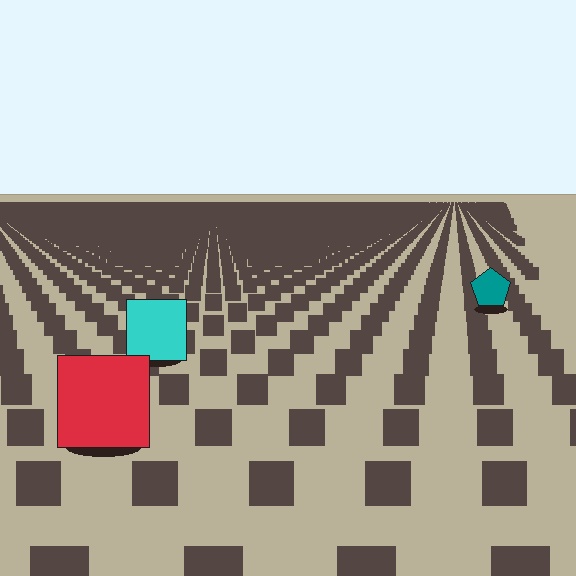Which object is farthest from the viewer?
The teal pentagon is farthest from the viewer. It appears smaller and the ground texture around it is denser.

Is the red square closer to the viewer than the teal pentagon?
Yes. The red square is closer — you can tell from the texture gradient: the ground texture is coarser near it.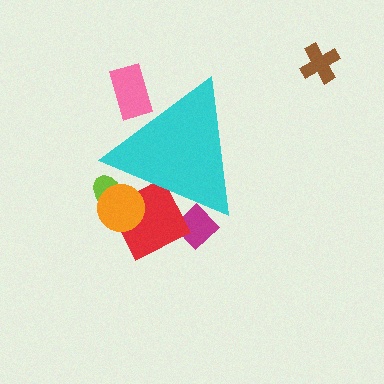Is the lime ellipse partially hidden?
Yes, the lime ellipse is partially hidden behind the cyan triangle.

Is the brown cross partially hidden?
No, the brown cross is fully visible.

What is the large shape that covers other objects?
A cyan triangle.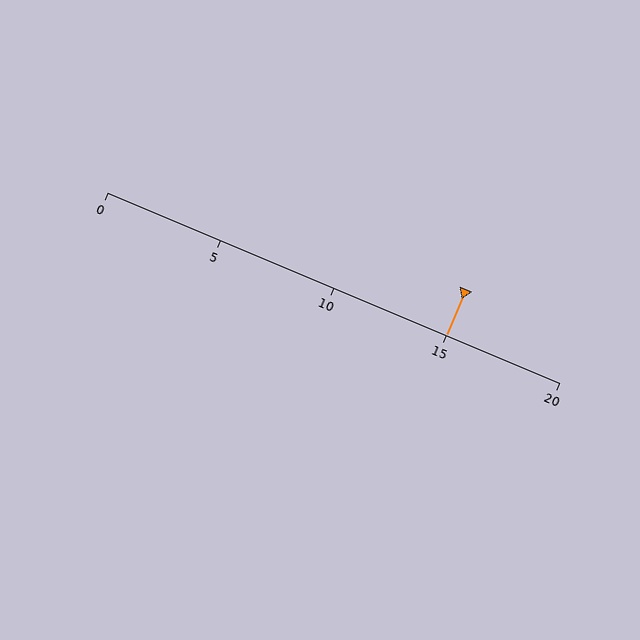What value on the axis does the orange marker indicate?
The marker indicates approximately 15.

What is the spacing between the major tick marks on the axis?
The major ticks are spaced 5 apart.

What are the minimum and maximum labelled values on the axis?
The axis runs from 0 to 20.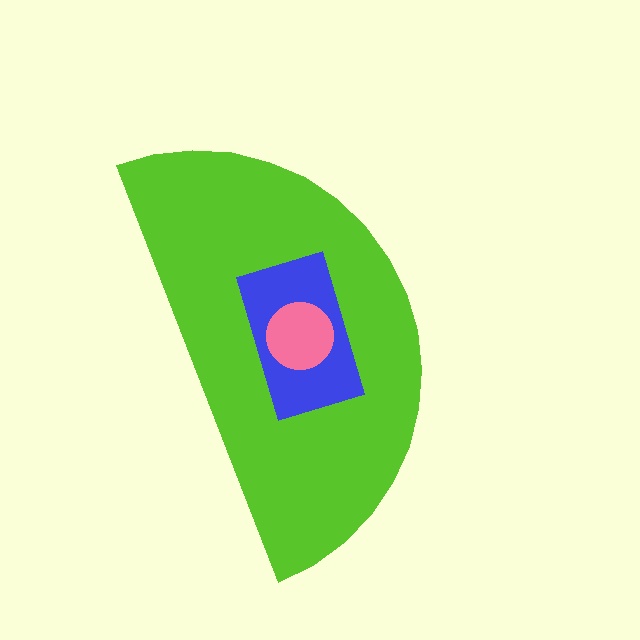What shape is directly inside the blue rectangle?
The pink circle.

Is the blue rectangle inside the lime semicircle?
Yes.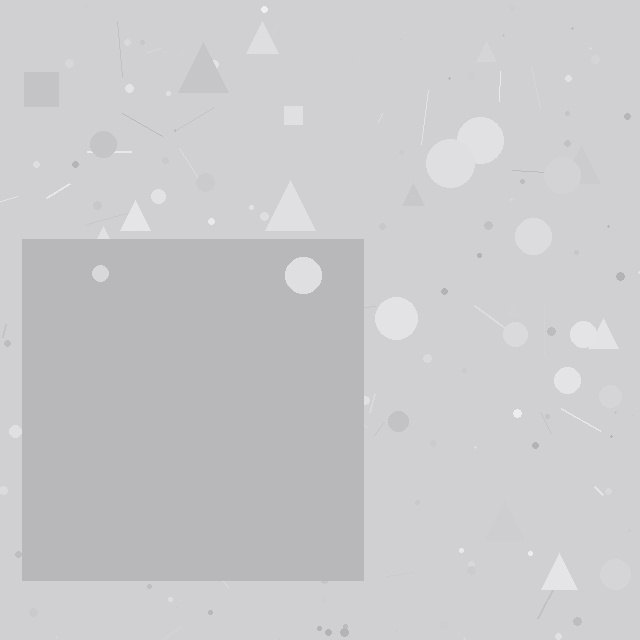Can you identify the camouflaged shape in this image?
The camouflaged shape is a square.